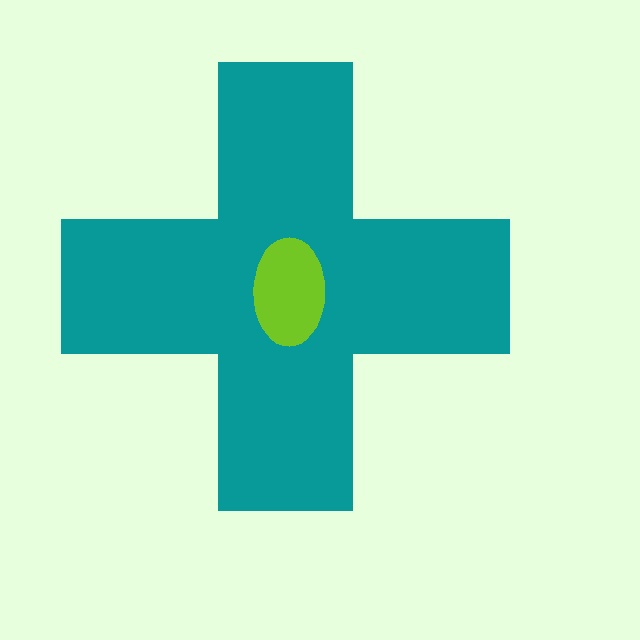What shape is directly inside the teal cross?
The lime ellipse.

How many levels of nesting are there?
2.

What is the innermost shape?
The lime ellipse.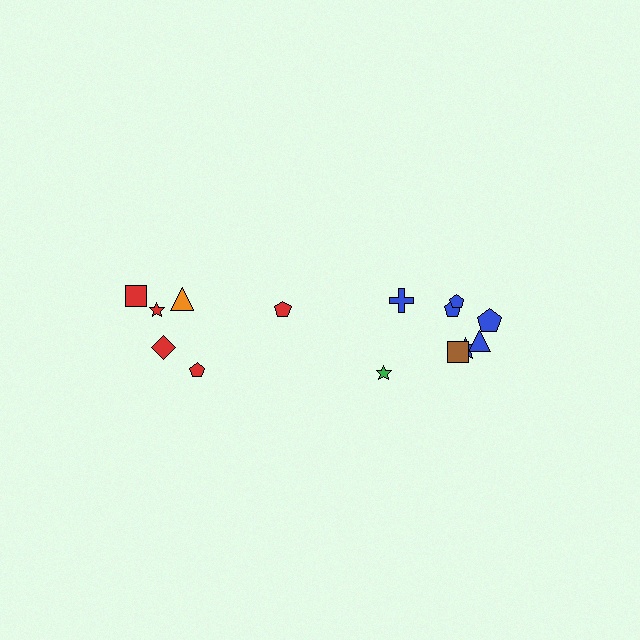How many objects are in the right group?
There are 8 objects.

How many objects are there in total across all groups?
There are 14 objects.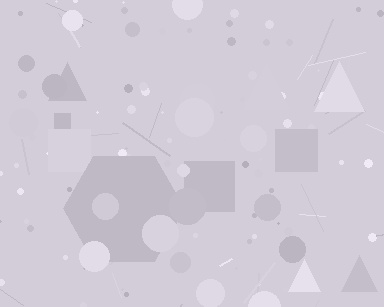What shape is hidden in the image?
A hexagon is hidden in the image.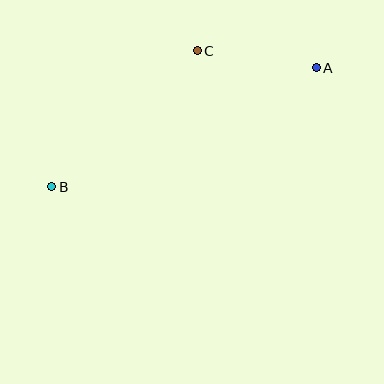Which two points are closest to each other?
Points A and C are closest to each other.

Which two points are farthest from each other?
Points A and B are farthest from each other.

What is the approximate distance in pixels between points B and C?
The distance between B and C is approximately 199 pixels.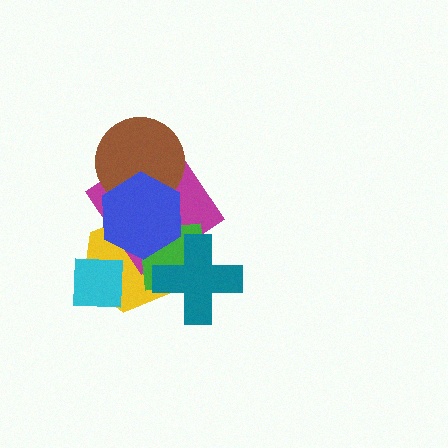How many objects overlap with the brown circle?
2 objects overlap with the brown circle.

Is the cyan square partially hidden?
No, no other shape covers it.